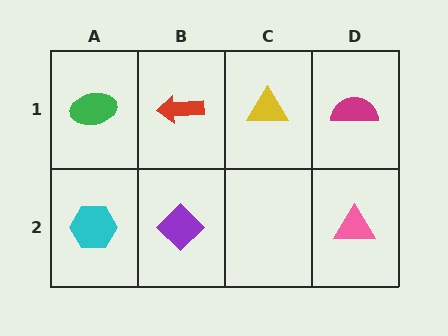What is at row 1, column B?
A red arrow.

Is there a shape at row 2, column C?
No, that cell is empty.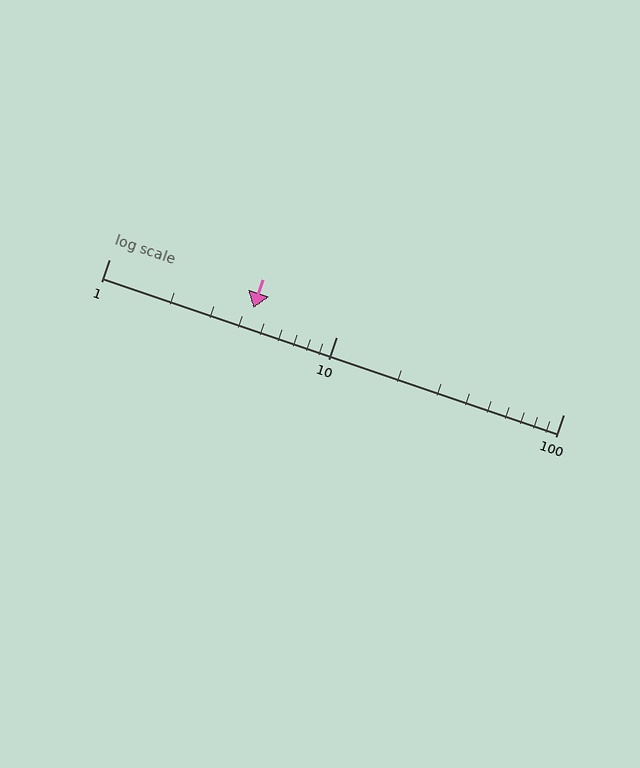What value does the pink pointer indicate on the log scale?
The pointer indicates approximately 4.3.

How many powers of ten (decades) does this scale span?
The scale spans 2 decades, from 1 to 100.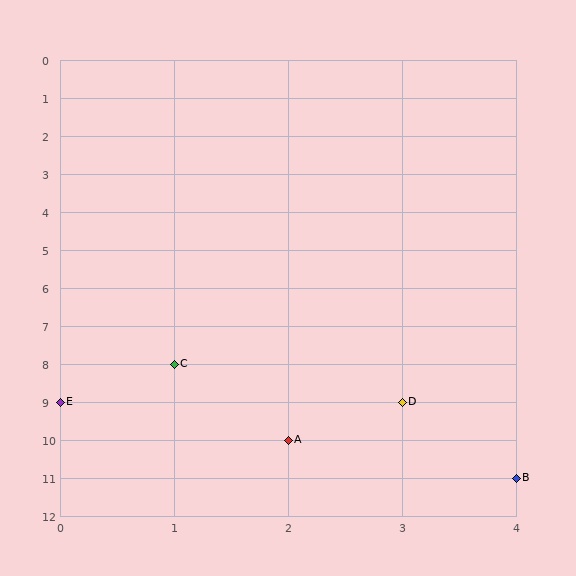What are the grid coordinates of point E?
Point E is at grid coordinates (0, 9).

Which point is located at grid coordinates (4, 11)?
Point B is at (4, 11).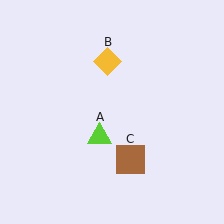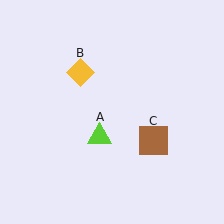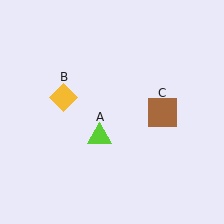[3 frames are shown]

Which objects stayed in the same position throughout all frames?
Lime triangle (object A) remained stationary.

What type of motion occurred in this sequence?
The yellow diamond (object B), brown square (object C) rotated counterclockwise around the center of the scene.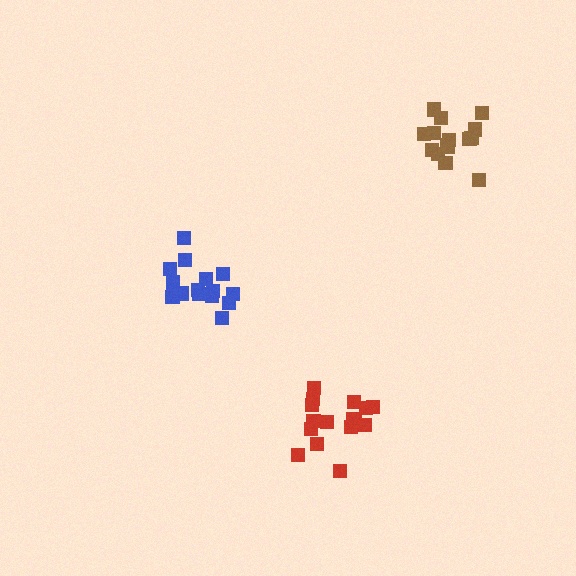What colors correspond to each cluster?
The clusters are colored: blue, brown, red.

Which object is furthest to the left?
The blue cluster is leftmost.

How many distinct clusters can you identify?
There are 3 distinct clusters.